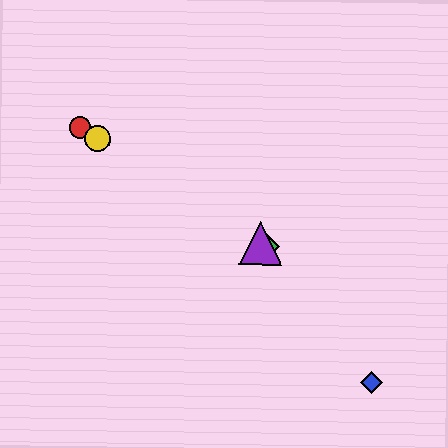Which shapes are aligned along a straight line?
The red circle, the green diamond, the yellow circle, the purple triangle are aligned along a straight line.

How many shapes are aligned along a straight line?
4 shapes (the red circle, the green diamond, the yellow circle, the purple triangle) are aligned along a straight line.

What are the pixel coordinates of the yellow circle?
The yellow circle is at (97, 139).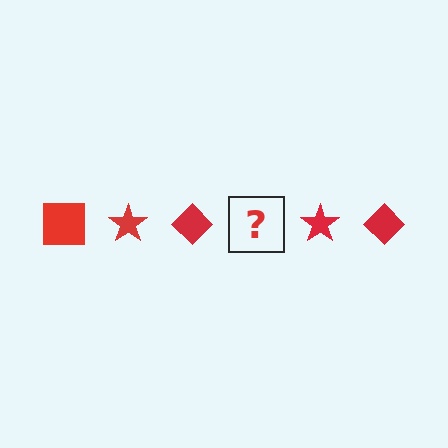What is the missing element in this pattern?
The missing element is a red square.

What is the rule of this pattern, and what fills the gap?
The rule is that the pattern cycles through square, star, diamond shapes in red. The gap should be filled with a red square.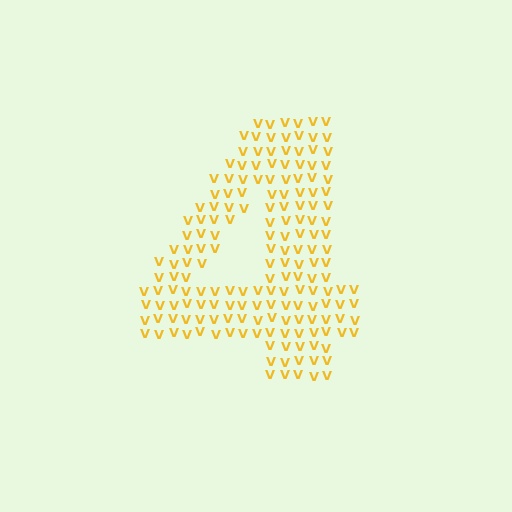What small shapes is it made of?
It is made of small letter V's.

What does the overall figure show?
The overall figure shows the digit 4.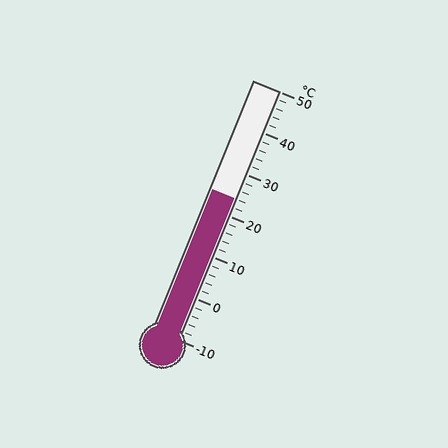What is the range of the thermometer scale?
The thermometer scale ranges from -10°C to 50°C.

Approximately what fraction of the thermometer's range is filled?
The thermometer is filled to approximately 55% of its range.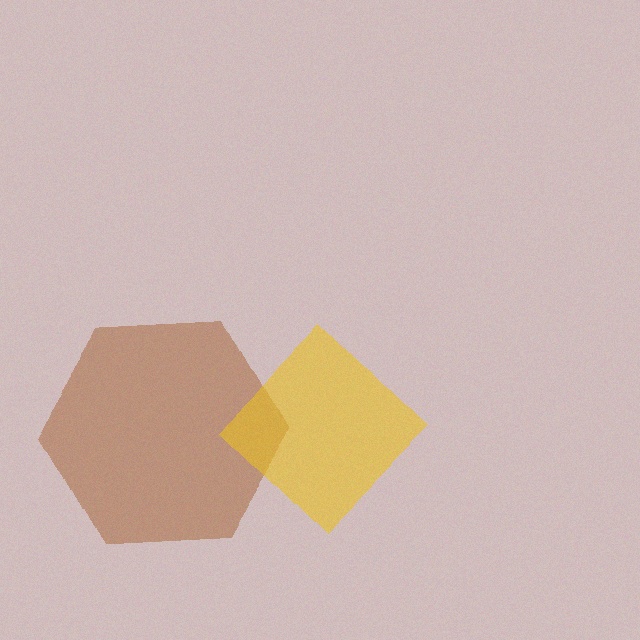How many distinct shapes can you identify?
There are 2 distinct shapes: a brown hexagon, a yellow diamond.